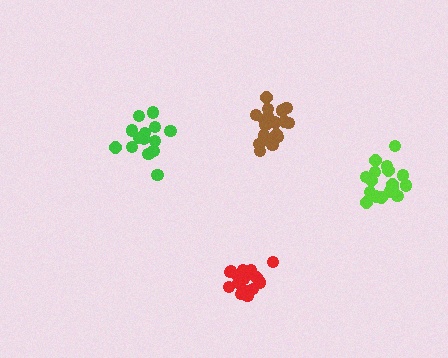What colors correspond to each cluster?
The clusters are colored: green, brown, lime, red.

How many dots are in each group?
Group 1: 16 dots, Group 2: 18 dots, Group 3: 18 dots, Group 4: 18 dots (70 total).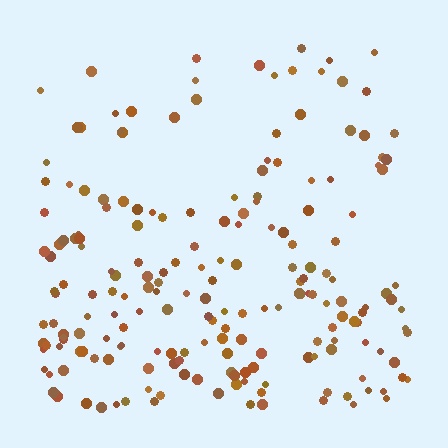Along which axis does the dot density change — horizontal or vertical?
Vertical.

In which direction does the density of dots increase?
From top to bottom, with the bottom side densest.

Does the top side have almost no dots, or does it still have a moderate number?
Still a moderate number, just noticeably fewer than the bottom.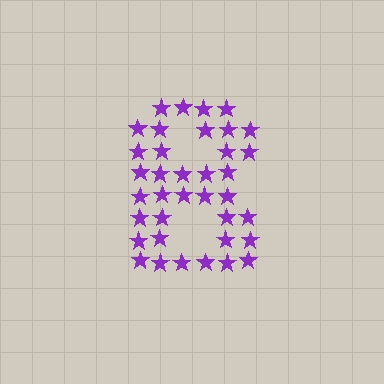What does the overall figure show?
The overall figure shows the digit 8.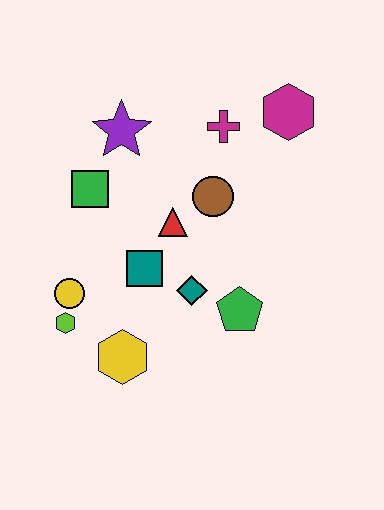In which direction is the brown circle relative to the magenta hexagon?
The brown circle is below the magenta hexagon.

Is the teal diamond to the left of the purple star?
No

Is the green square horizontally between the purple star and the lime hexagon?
Yes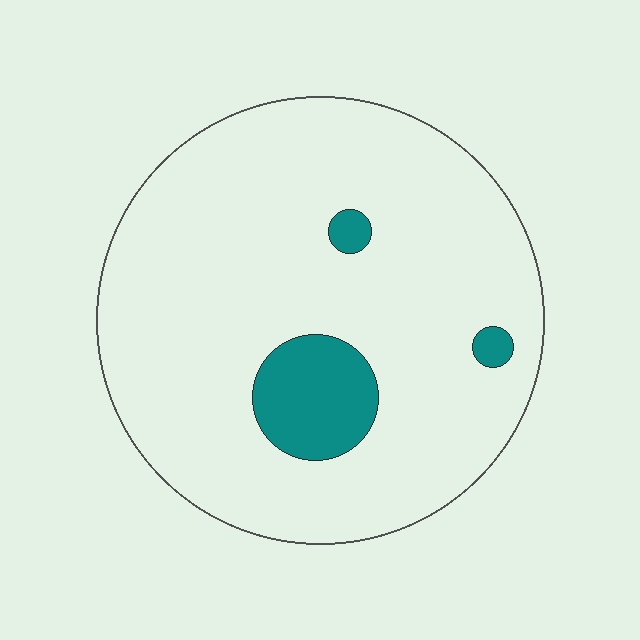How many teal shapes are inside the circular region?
3.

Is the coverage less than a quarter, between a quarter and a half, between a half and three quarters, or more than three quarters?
Less than a quarter.